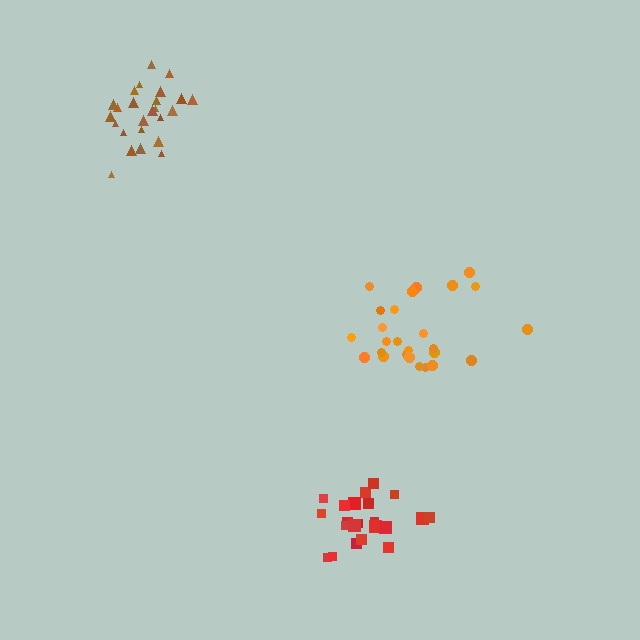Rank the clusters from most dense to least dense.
red, brown, orange.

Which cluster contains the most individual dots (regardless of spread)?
Orange (27).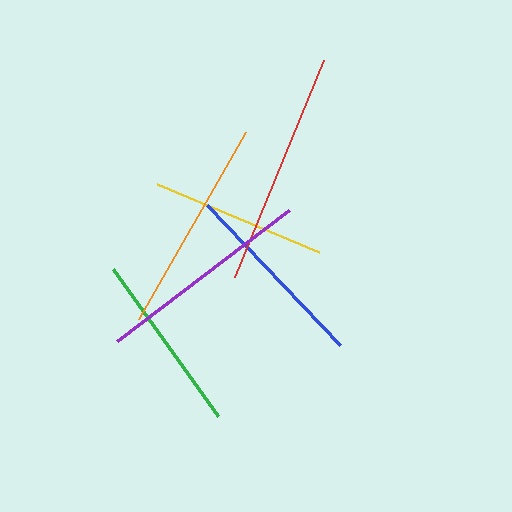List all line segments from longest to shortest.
From longest to shortest: red, purple, orange, blue, green, yellow.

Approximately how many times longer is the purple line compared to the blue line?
The purple line is approximately 1.1 times the length of the blue line.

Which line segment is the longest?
The red line is the longest at approximately 234 pixels.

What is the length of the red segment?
The red segment is approximately 234 pixels long.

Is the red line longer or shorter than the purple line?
The red line is longer than the purple line.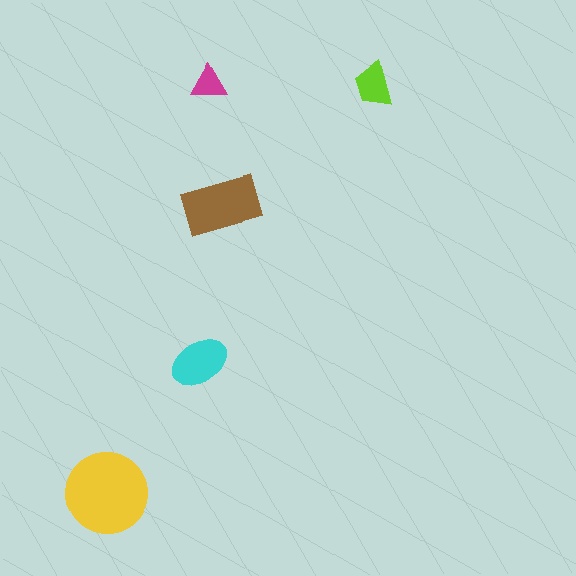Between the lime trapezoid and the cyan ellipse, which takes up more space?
The cyan ellipse.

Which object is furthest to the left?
The yellow circle is leftmost.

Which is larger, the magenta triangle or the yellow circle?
The yellow circle.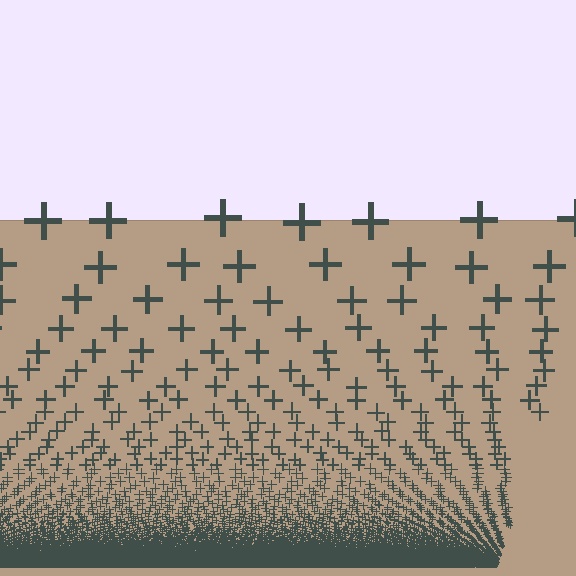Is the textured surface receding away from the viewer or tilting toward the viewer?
The surface appears to tilt toward the viewer. Texture elements get larger and sparser toward the top.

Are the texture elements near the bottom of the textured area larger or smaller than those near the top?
Smaller. The gradient is inverted — elements near the bottom are smaller and denser.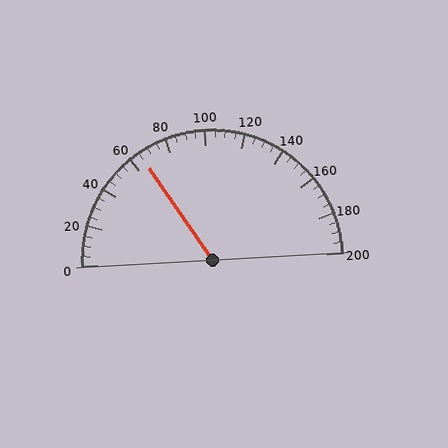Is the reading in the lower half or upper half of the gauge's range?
The reading is in the lower half of the range (0 to 200).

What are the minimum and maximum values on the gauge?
The gauge ranges from 0 to 200.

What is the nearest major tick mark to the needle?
The nearest major tick mark is 60.